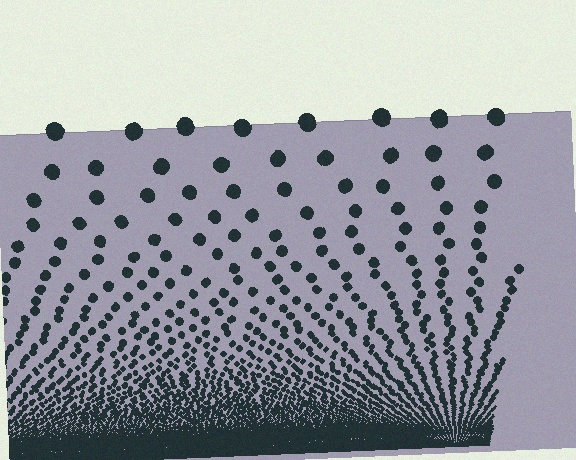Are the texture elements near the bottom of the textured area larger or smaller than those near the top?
Smaller. The gradient is inverted — elements near the bottom are smaller and denser.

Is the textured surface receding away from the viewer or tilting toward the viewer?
The surface appears to tilt toward the viewer. Texture elements get larger and sparser toward the top.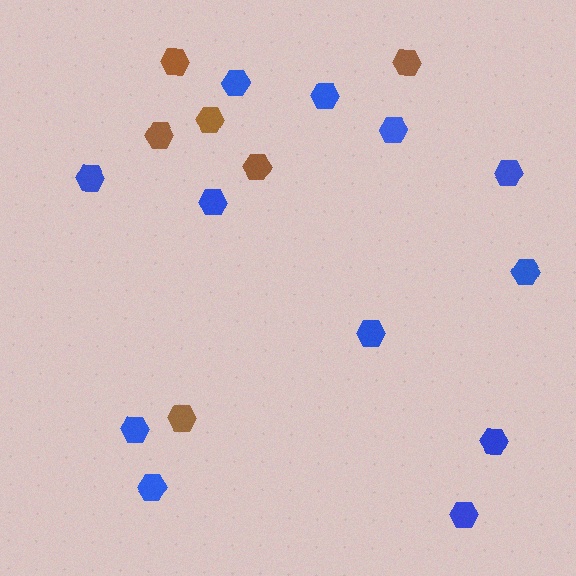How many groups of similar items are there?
There are 2 groups: one group of blue hexagons (12) and one group of brown hexagons (6).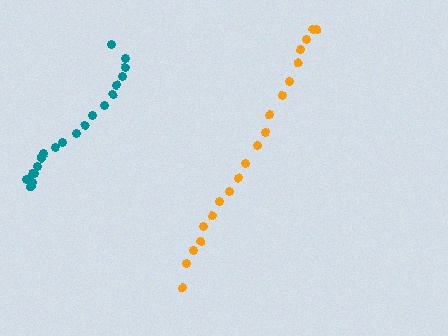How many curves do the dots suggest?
There are 2 distinct paths.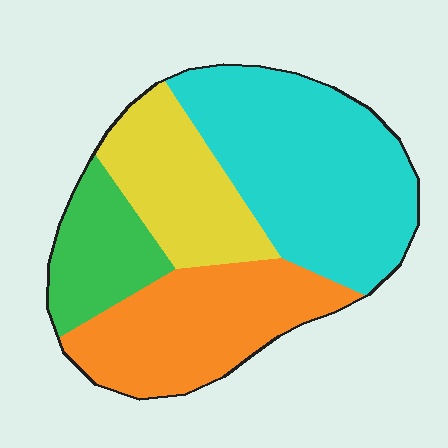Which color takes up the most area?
Cyan, at roughly 40%.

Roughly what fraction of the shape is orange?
Orange takes up about one quarter (1/4) of the shape.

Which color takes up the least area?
Green, at roughly 15%.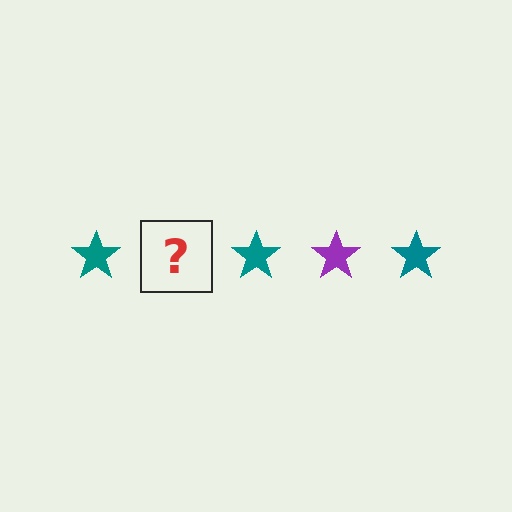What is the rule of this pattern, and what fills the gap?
The rule is that the pattern cycles through teal, purple stars. The gap should be filled with a purple star.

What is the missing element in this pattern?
The missing element is a purple star.